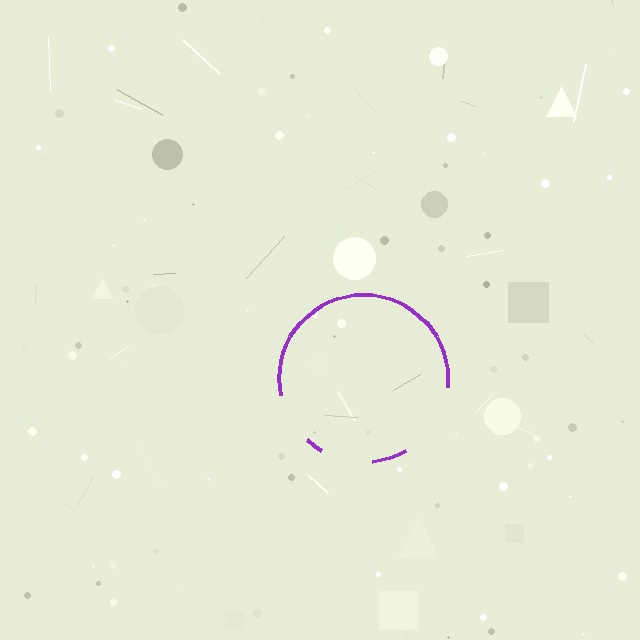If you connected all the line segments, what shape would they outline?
They would outline a circle.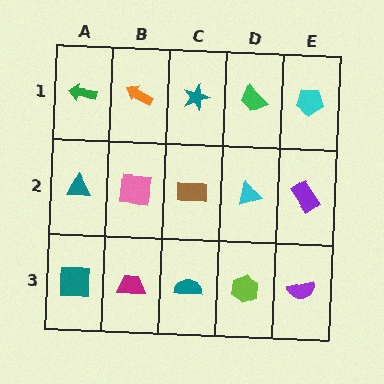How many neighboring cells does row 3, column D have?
3.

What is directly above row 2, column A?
A green arrow.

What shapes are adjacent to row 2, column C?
A teal star (row 1, column C), a teal semicircle (row 3, column C), a pink square (row 2, column B), a cyan triangle (row 2, column D).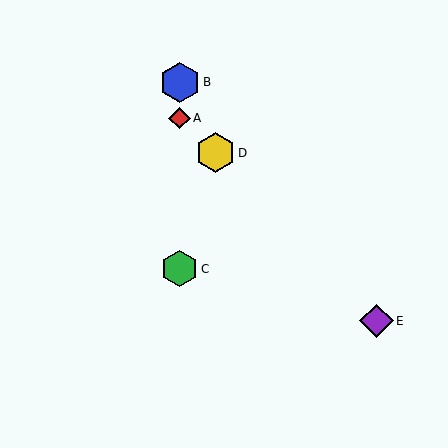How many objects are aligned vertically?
3 objects (A, B, C) are aligned vertically.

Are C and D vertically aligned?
No, C is at x≈180 and D is at x≈216.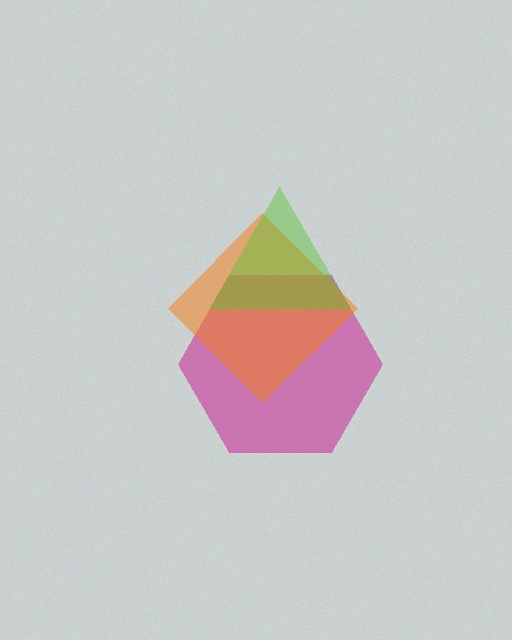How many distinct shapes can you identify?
There are 3 distinct shapes: a magenta hexagon, an orange diamond, a lime triangle.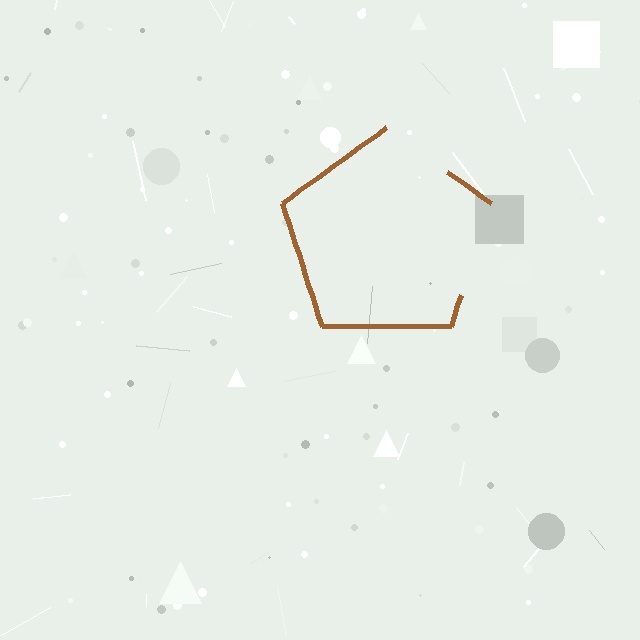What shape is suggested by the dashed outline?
The dashed outline suggests a pentagon.